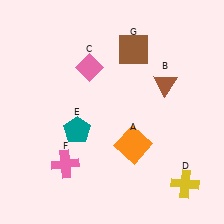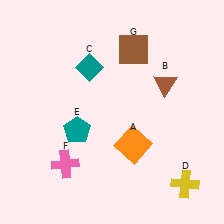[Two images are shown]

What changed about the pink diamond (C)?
In Image 1, C is pink. In Image 2, it changed to teal.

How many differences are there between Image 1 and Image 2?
There is 1 difference between the two images.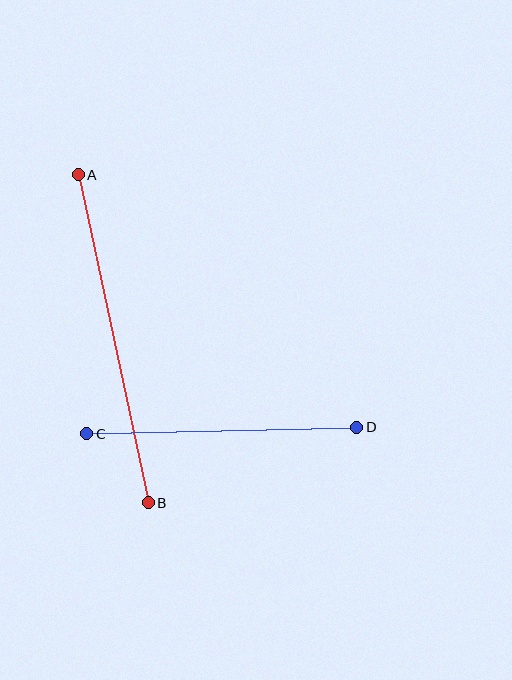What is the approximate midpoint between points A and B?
The midpoint is at approximately (113, 339) pixels.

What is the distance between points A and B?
The distance is approximately 335 pixels.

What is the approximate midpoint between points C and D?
The midpoint is at approximately (222, 430) pixels.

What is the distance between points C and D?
The distance is approximately 270 pixels.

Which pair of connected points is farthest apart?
Points A and B are farthest apart.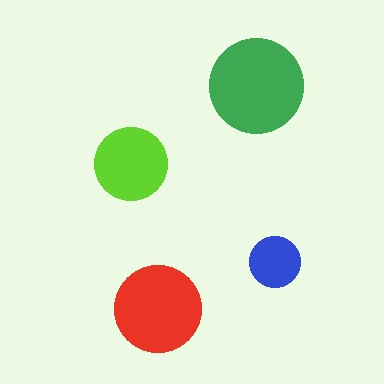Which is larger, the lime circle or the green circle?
The green one.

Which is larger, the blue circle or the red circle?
The red one.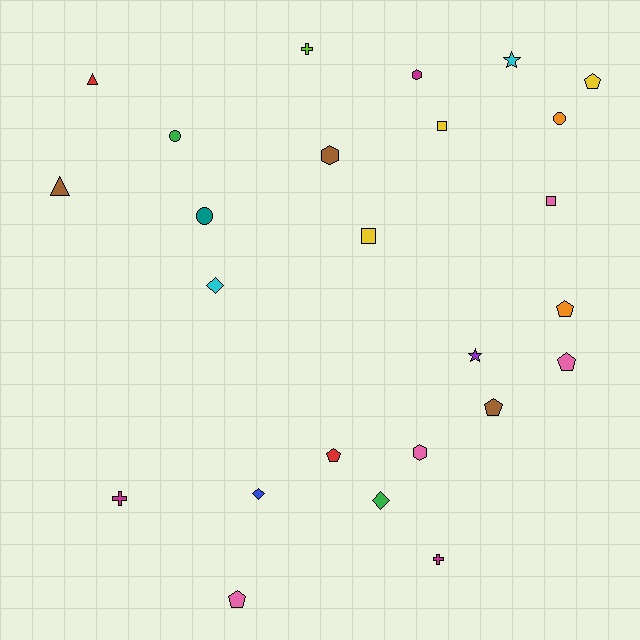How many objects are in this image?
There are 25 objects.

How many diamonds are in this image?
There are 3 diamonds.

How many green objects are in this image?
There are 2 green objects.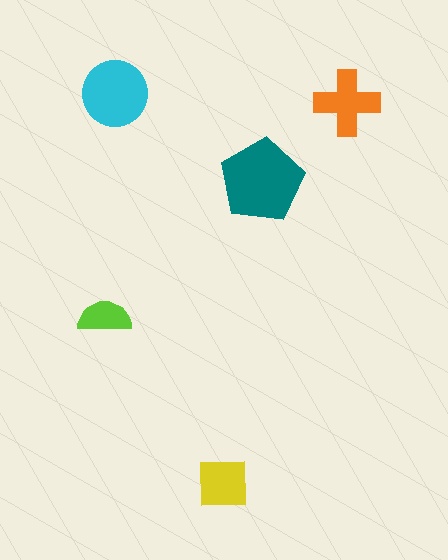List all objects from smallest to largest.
The lime semicircle, the yellow square, the orange cross, the cyan circle, the teal pentagon.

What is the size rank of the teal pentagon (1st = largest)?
1st.